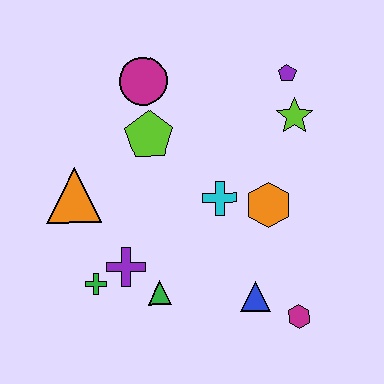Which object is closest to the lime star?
The purple pentagon is closest to the lime star.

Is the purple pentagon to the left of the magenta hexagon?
Yes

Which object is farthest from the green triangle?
The purple pentagon is farthest from the green triangle.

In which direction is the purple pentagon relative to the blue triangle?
The purple pentagon is above the blue triangle.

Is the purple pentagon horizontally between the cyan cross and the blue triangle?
No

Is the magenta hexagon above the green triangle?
No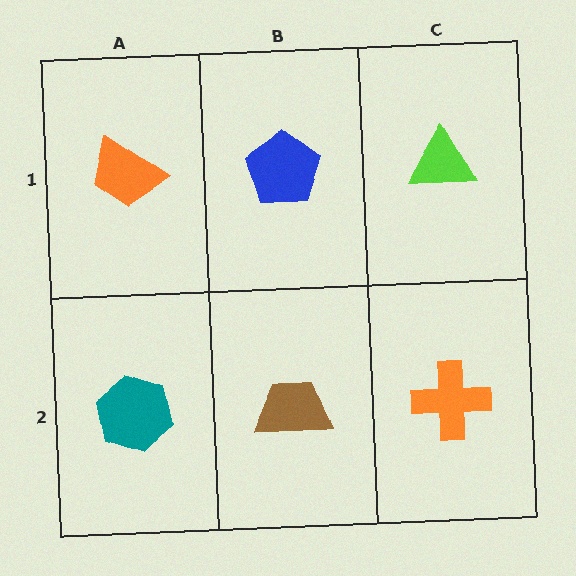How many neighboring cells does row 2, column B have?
3.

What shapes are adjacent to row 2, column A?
An orange trapezoid (row 1, column A), a brown trapezoid (row 2, column B).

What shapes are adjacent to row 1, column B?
A brown trapezoid (row 2, column B), an orange trapezoid (row 1, column A), a lime triangle (row 1, column C).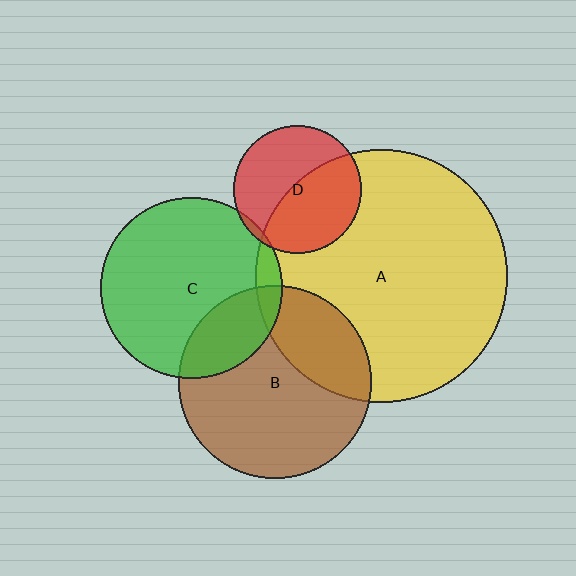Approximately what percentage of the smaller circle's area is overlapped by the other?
Approximately 50%.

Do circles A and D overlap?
Yes.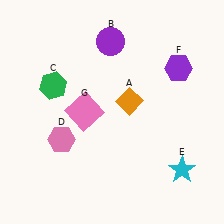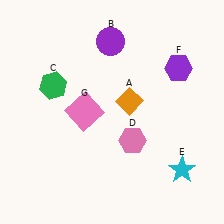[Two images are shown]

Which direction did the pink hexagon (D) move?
The pink hexagon (D) moved right.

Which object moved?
The pink hexagon (D) moved right.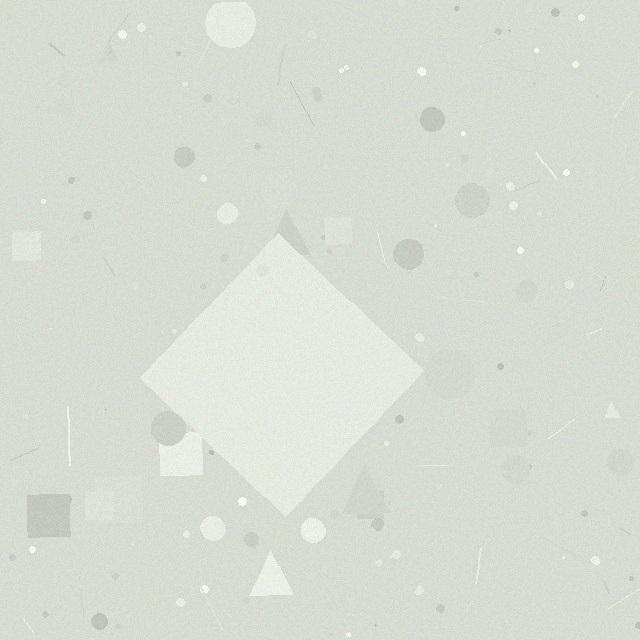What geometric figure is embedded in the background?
A diamond is embedded in the background.